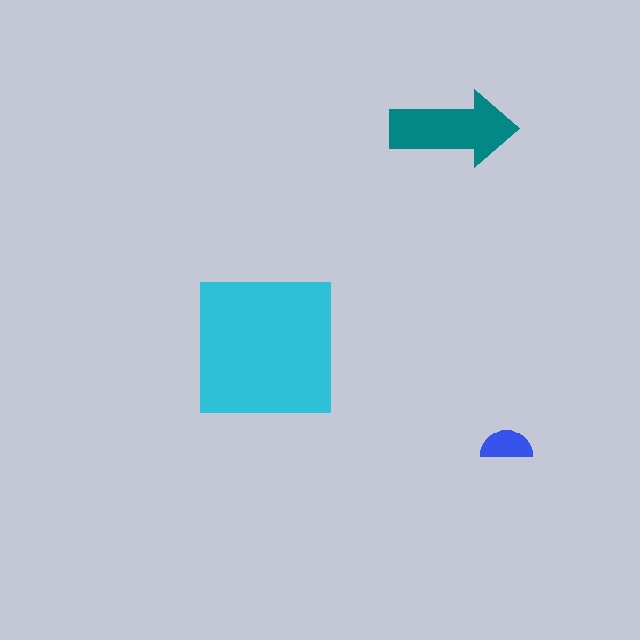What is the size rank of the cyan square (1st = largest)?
1st.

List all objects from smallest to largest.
The blue semicircle, the teal arrow, the cyan square.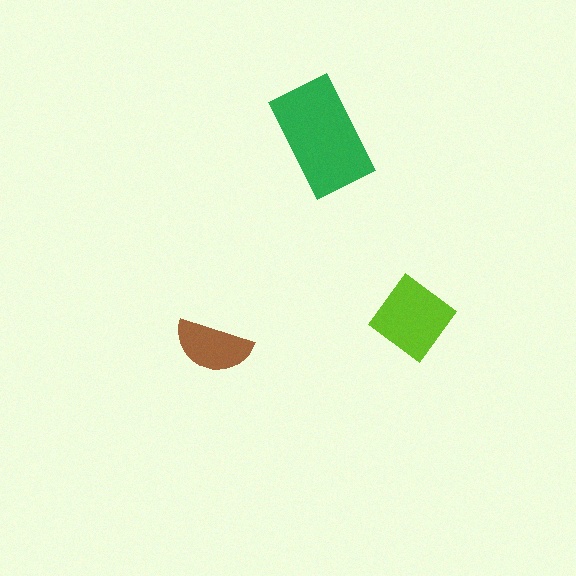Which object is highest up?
The green rectangle is topmost.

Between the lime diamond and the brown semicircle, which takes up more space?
The lime diamond.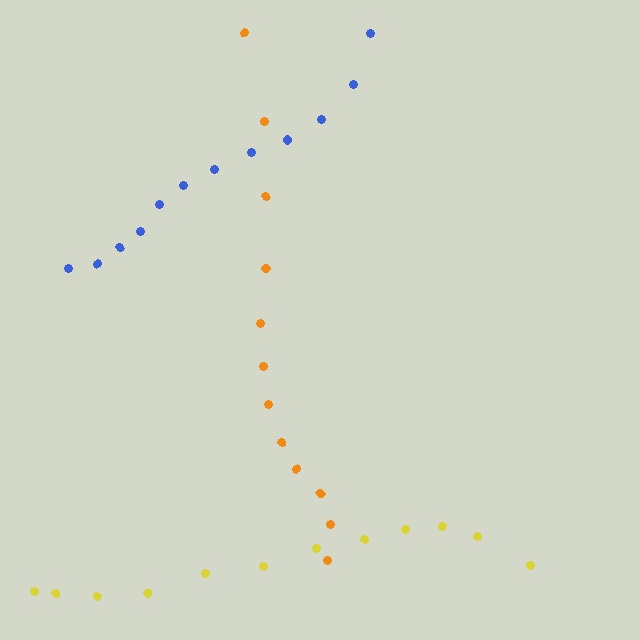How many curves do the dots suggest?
There are 3 distinct paths.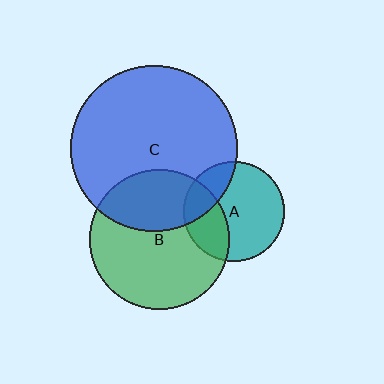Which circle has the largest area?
Circle C (blue).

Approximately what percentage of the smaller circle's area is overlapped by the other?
Approximately 30%.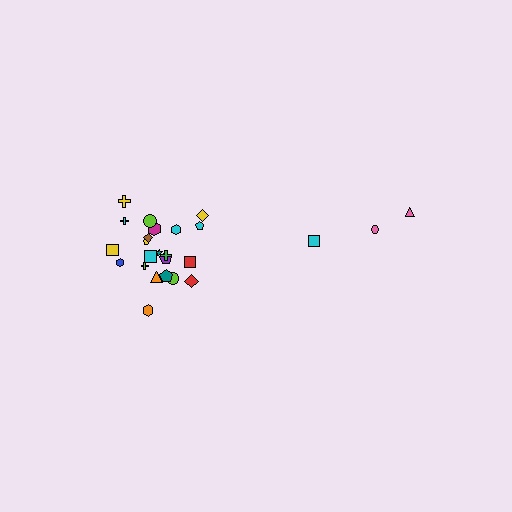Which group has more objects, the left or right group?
The left group.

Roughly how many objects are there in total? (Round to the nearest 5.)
Roughly 25 objects in total.